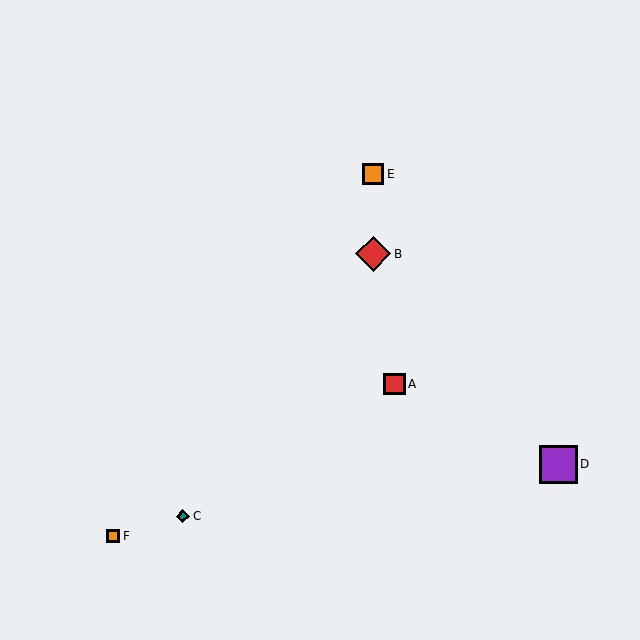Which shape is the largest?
The purple square (labeled D) is the largest.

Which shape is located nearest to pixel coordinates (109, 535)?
The orange square (labeled F) at (113, 536) is nearest to that location.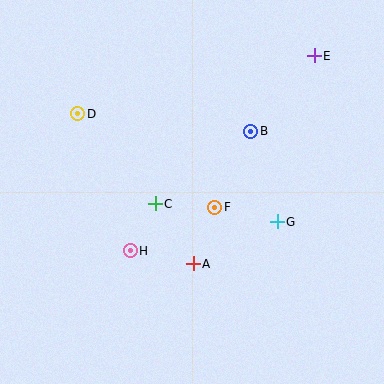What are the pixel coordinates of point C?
Point C is at (155, 204).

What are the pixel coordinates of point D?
Point D is at (78, 114).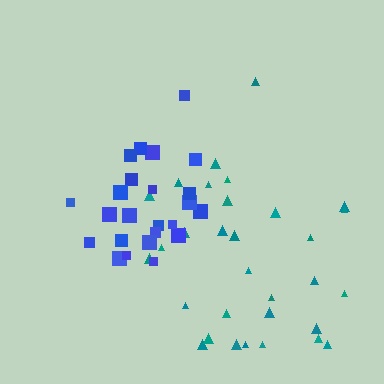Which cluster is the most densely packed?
Blue.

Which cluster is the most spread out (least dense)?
Teal.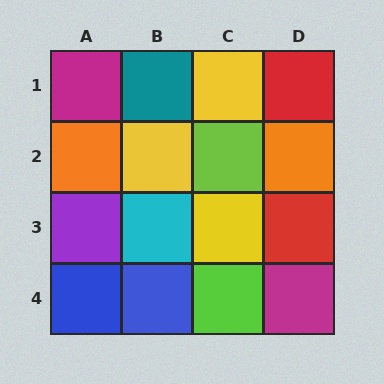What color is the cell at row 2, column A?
Orange.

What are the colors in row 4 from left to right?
Blue, blue, lime, magenta.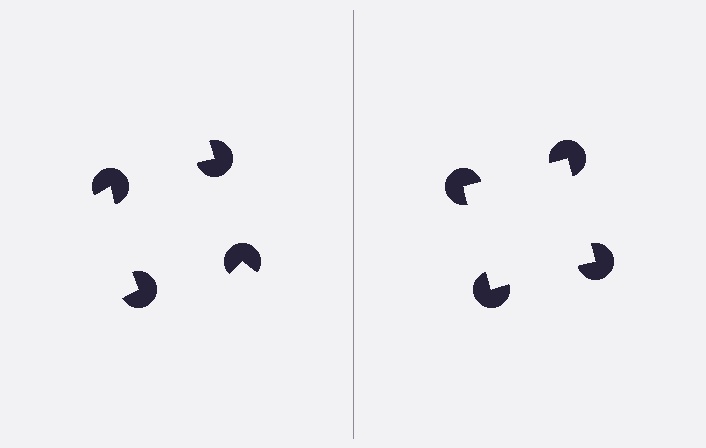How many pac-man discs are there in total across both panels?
8 — 4 on each side.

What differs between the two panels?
The pac-man discs are positioned identically on both sides; only the wedge orientations differ. On the right they align to a square; on the left they are misaligned.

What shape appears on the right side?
An illusory square.